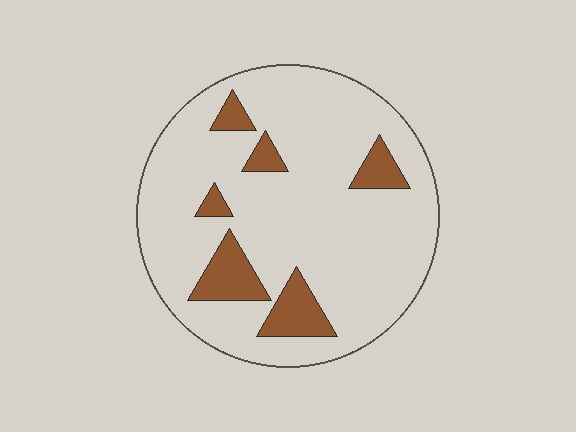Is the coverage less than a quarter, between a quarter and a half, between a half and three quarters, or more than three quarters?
Less than a quarter.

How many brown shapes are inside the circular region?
6.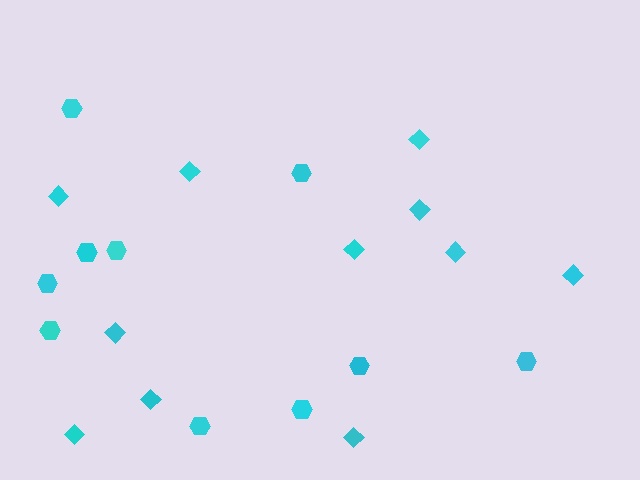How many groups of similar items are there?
There are 2 groups: one group of diamonds (11) and one group of hexagons (10).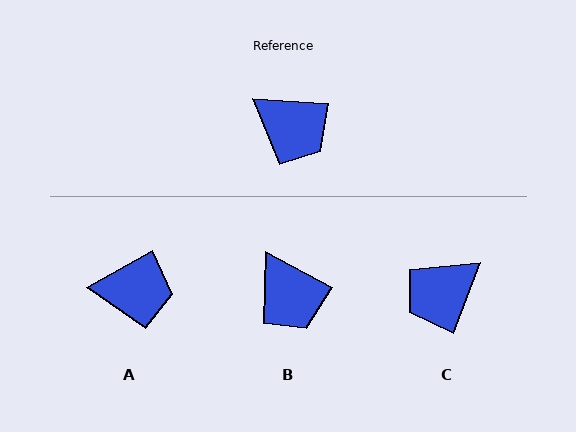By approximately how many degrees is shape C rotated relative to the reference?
Approximately 107 degrees clockwise.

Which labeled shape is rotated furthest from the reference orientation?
C, about 107 degrees away.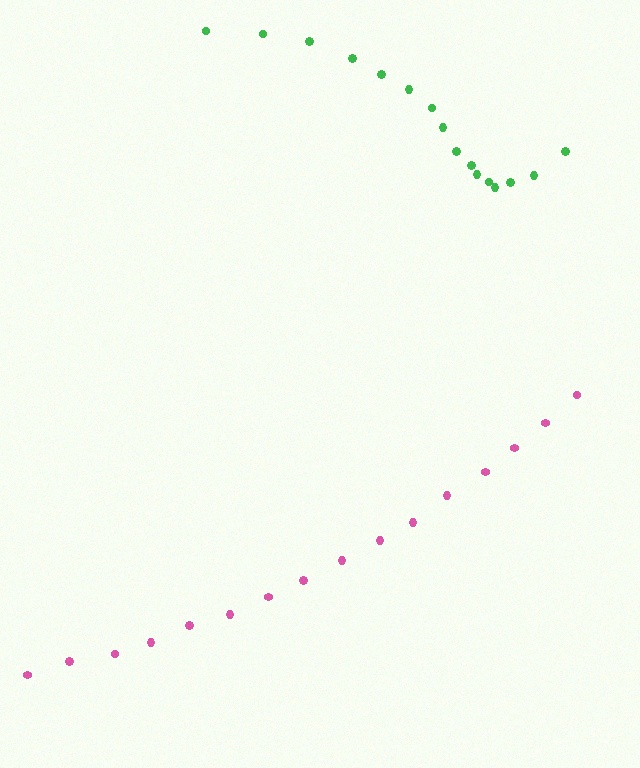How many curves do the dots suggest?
There are 2 distinct paths.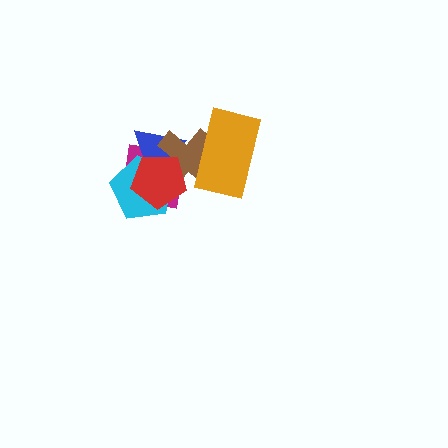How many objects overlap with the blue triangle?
4 objects overlap with the blue triangle.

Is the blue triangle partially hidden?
Yes, it is partially covered by another shape.